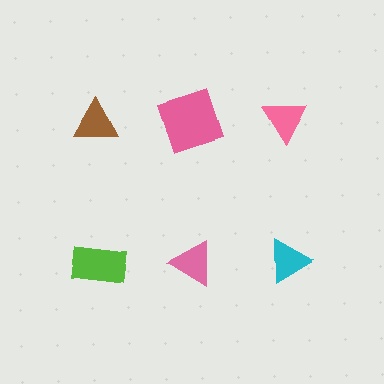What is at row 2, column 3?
A cyan triangle.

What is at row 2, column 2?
A pink triangle.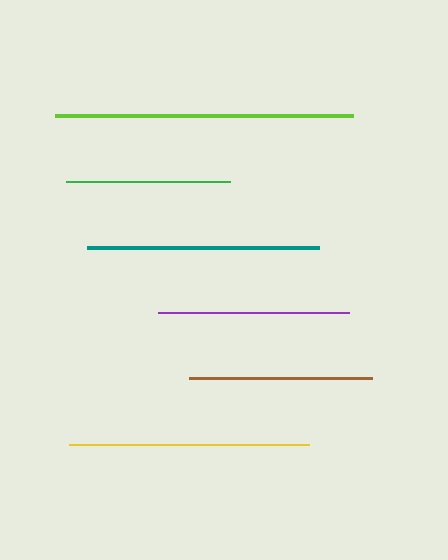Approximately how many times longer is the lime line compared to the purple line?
The lime line is approximately 1.6 times the length of the purple line.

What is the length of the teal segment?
The teal segment is approximately 232 pixels long.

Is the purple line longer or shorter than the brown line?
The purple line is longer than the brown line.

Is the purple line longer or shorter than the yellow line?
The yellow line is longer than the purple line.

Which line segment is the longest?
The lime line is the longest at approximately 299 pixels.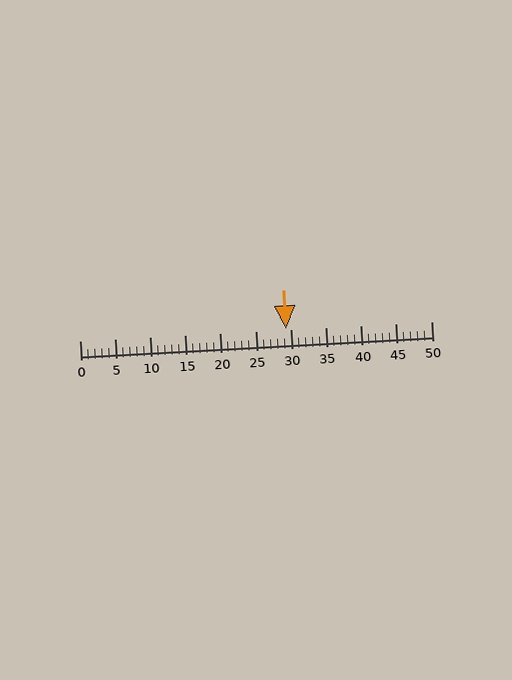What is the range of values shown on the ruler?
The ruler shows values from 0 to 50.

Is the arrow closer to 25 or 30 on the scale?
The arrow is closer to 30.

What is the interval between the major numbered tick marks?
The major tick marks are spaced 5 units apart.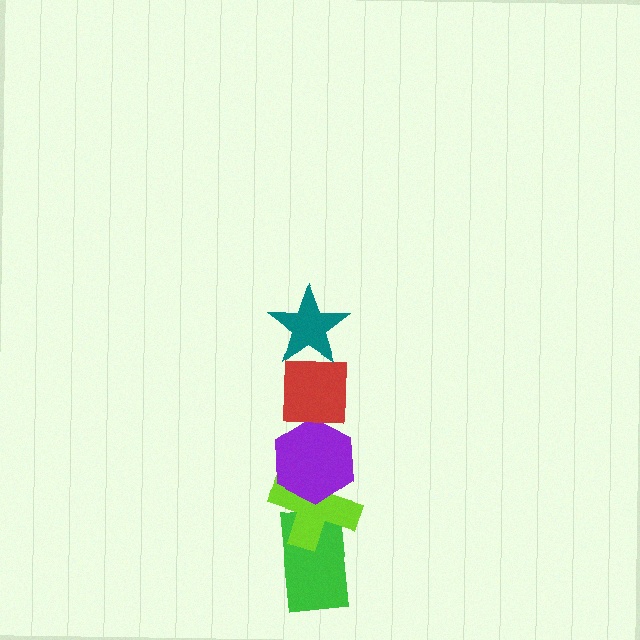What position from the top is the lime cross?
The lime cross is 4th from the top.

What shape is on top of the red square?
The teal star is on top of the red square.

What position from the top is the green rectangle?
The green rectangle is 5th from the top.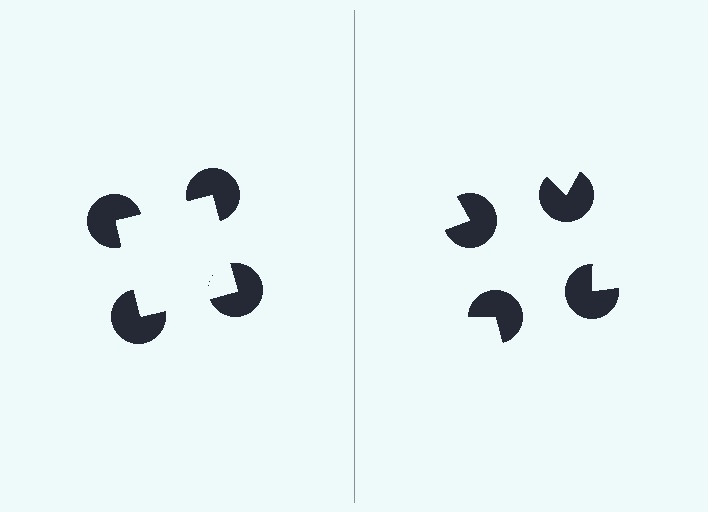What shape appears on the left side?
An illusory square.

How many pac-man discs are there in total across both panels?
8 — 4 on each side.